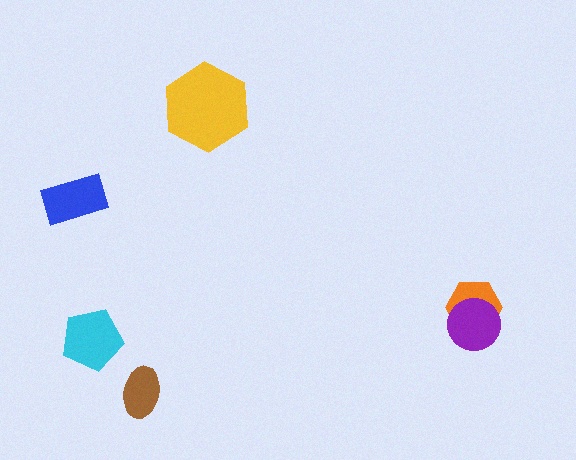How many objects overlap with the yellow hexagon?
0 objects overlap with the yellow hexagon.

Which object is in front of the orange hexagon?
The purple circle is in front of the orange hexagon.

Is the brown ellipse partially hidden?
No, no other shape covers it.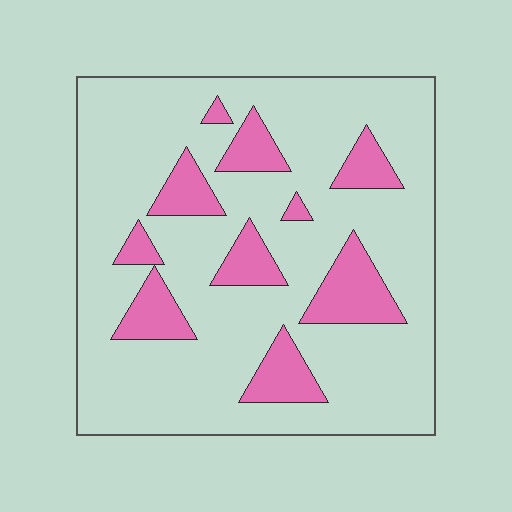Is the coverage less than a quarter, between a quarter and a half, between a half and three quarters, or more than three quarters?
Less than a quarter.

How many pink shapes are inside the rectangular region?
10.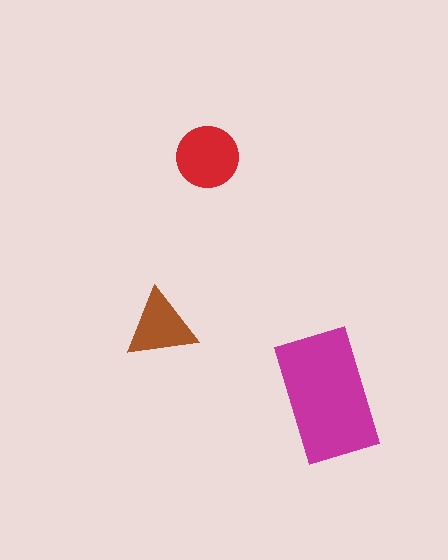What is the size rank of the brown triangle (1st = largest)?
3rd.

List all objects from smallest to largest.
The brown triangle, the red circle, the magenta rectangle.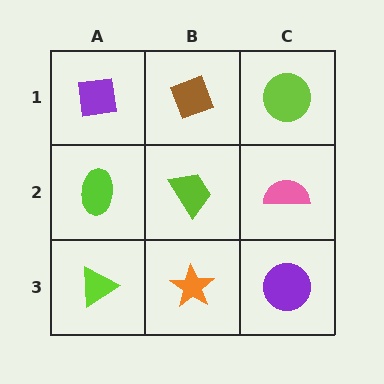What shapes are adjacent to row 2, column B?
A brown diamond (row 1, column B), an orange star (row 3, column B), a lime ellipse (row 2, column A), a pink semicircle (row 2, column C).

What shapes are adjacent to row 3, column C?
A pink semicircle (row 2, column C), an orange star (row 3, column B).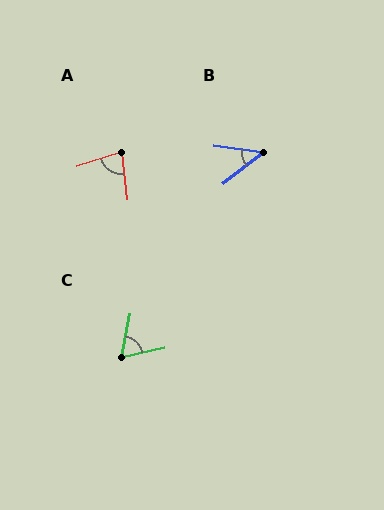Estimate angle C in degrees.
Approximately 65 degrees.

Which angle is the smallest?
B, at approximately 46 degrees.